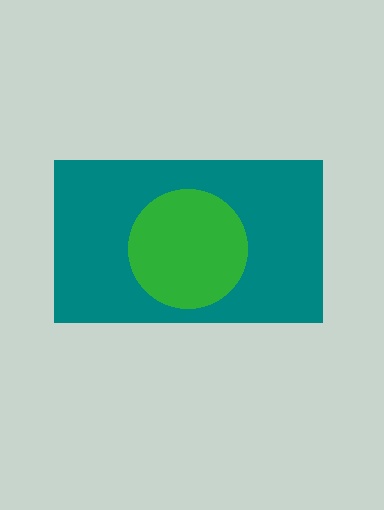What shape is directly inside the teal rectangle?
The green circle.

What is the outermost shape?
The teal rectangle.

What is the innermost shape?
The green circle.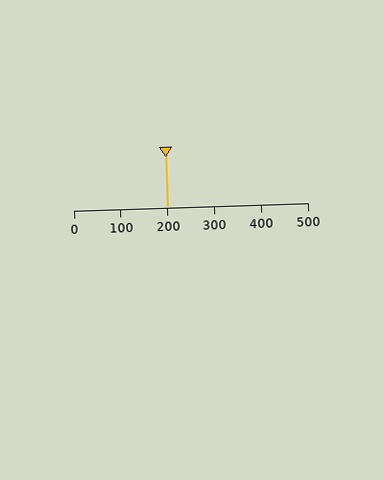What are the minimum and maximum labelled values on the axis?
The axis runs from 0 to 500.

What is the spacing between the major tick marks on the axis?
The major ticks are spaced 100 apart.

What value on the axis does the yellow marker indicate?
The marker indicates approximately 200.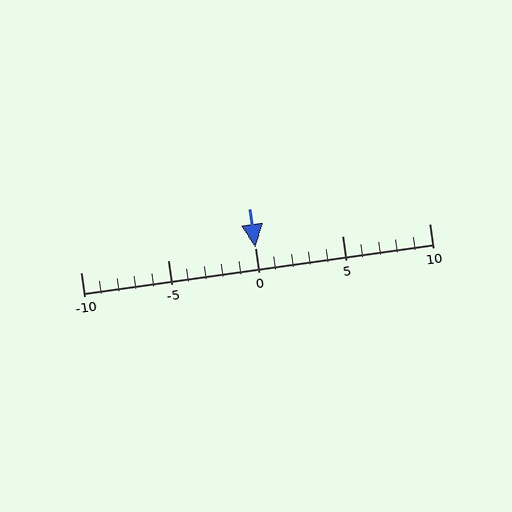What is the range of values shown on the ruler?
The ruler shows values from -10 to 10.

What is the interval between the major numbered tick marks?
The major tick marks are spaced 5 units apart.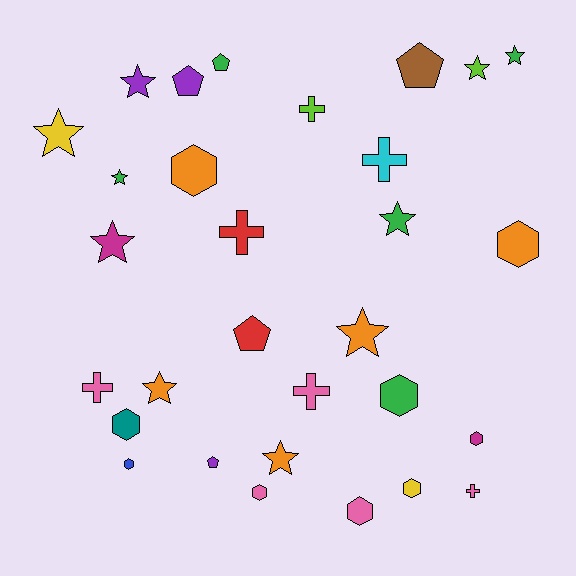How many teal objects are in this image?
There is 1 teal object.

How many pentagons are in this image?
There are 5 pentagons.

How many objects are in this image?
There are 30 objects.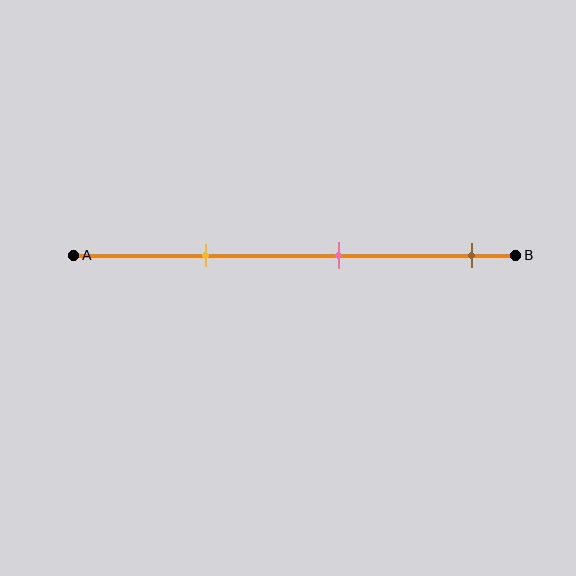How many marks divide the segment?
There are 3 marks dividing the segment.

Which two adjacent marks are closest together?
The yellow and pink marks are the closest adjacent pair.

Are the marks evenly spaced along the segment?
Yes, the marks are approximately evenly spaced.